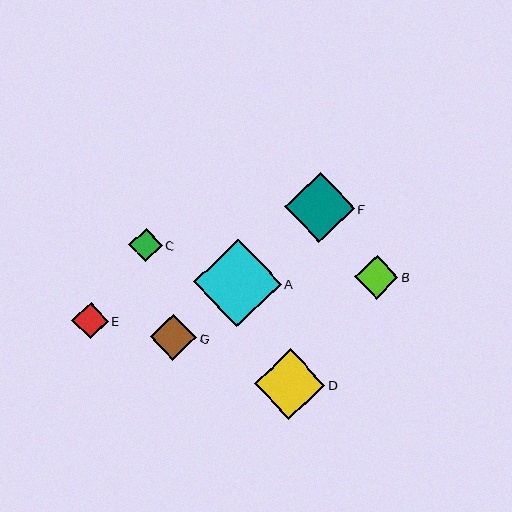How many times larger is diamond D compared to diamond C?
Diamond D is approximately 2.1 times the size of diamond C.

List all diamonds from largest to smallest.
From largest to smallest: A, D, F, G, B, E, C.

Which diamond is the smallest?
Diamond C is the smallest with a size of approximately 33 pixels.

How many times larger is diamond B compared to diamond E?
Diamond B is approximately 1.2 times the size of diamond E.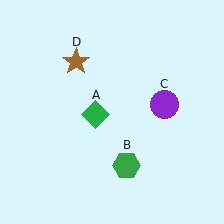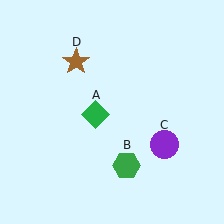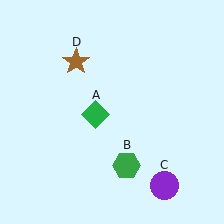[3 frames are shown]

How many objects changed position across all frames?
1 object changed position: purple circle (object C).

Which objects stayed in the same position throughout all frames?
Green diamond (object A) and green hexagon (object B) and brown star (object D) remained stationary.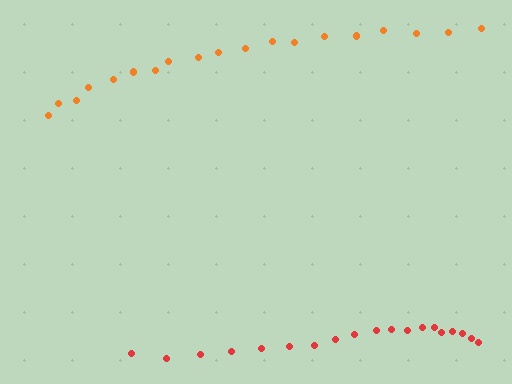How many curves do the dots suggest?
There are 2 distinct paths.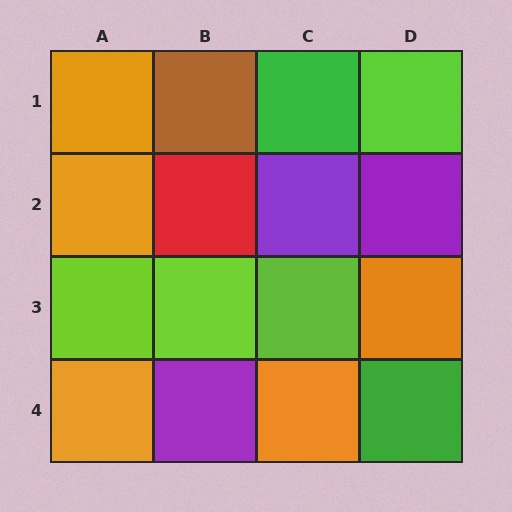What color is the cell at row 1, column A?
Orange.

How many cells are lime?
4 cells are lime.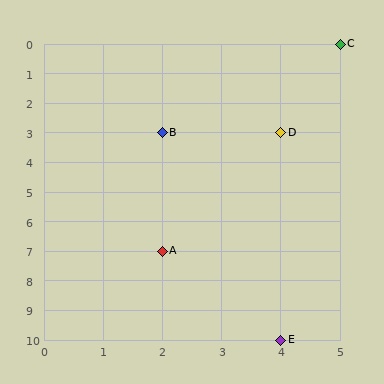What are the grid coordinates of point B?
Point B is at grid coordinates (2, 3).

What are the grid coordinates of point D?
Point D is at grid coordinates (4, 3).